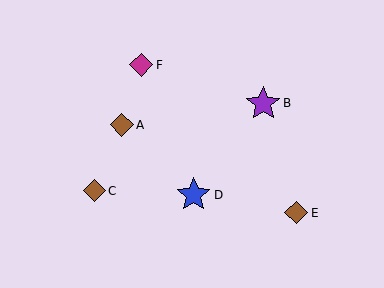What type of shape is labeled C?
Shape C is a brown diamond.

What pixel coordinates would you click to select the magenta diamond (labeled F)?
Click at (141, 65) to select the magenta diamond F.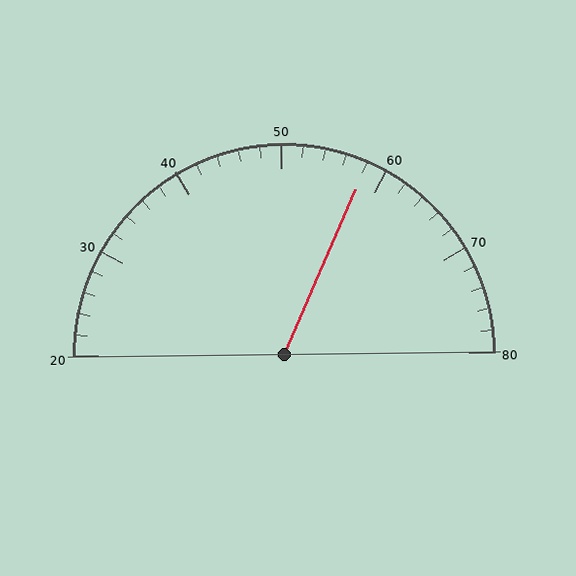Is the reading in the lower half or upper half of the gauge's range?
The reading is in the upper half of the range (20 to 80).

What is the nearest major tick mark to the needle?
The nearest major tick mark is 60.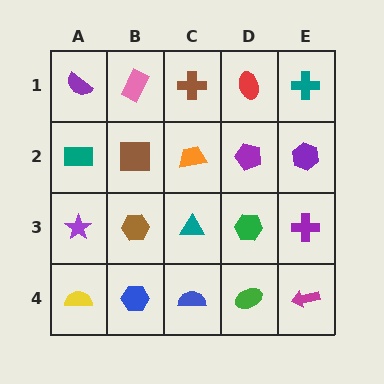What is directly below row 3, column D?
A green ellipse.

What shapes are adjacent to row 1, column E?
A purple hexagon (row 2, column E), a red ellipse (row 1, column D).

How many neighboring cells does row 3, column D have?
4.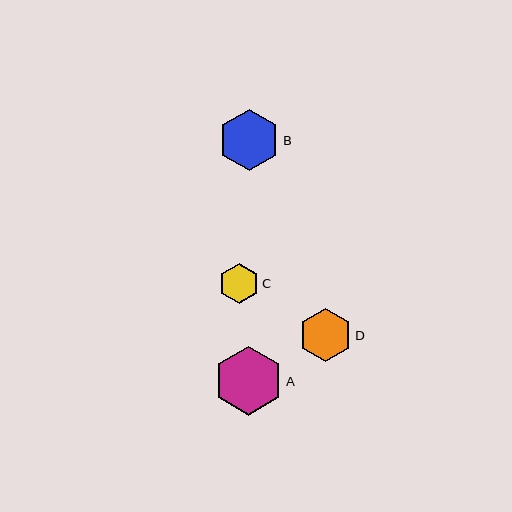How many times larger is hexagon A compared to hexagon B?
Hexagon A is approximately 1.1 times the size of hexagon B.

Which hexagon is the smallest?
Hexagon C is the smallest with a size of approximately 40 pixels.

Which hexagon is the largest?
Hexagon A is the largest with a size of approximately 69 pixels.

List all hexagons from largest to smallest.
From largest to smallest: A, B, D, C.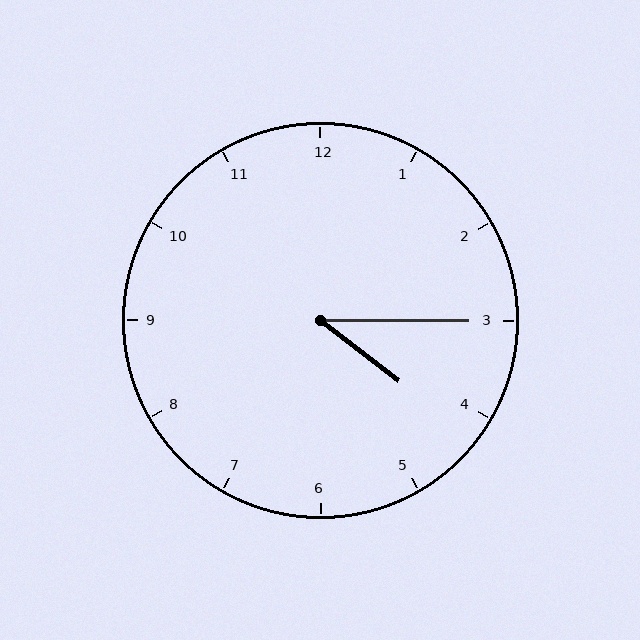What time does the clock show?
4:15.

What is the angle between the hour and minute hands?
Approximately 38 degrees.